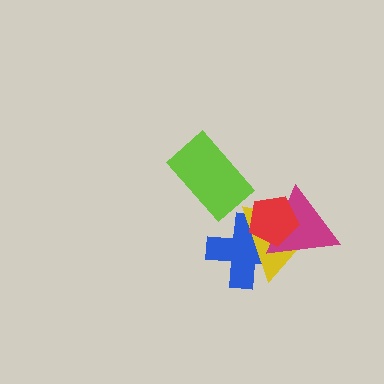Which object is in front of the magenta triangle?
The red pentagon is in front of the magenta triangle.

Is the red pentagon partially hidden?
No, no other shape covers it.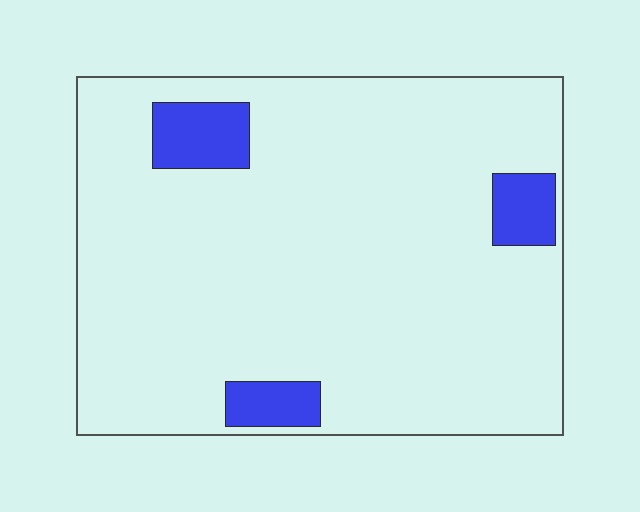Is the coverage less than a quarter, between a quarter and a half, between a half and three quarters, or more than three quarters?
Less than a quarter.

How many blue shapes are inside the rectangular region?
3.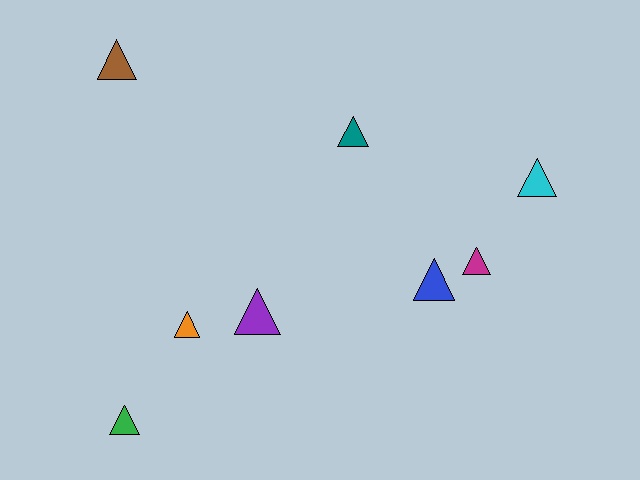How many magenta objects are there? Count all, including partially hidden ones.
There is 1 magenta object.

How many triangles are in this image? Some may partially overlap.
There are 8 triangles.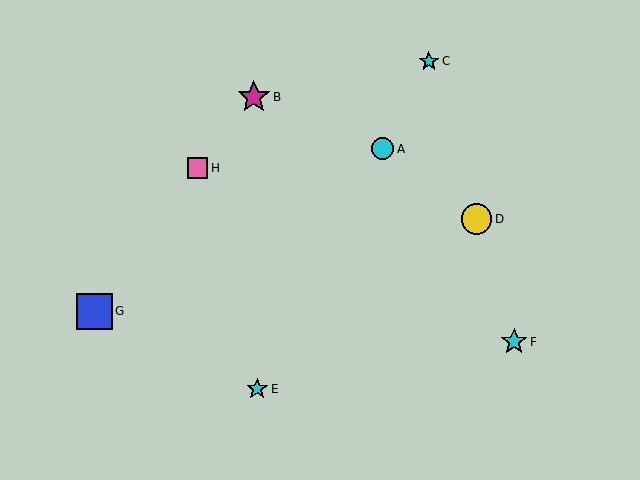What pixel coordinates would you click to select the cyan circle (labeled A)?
Click at (382, 149) to select the cyan circle A.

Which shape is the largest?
The blue square (labeled G) is the largest.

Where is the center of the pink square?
The center of the pink square is at (198, 168).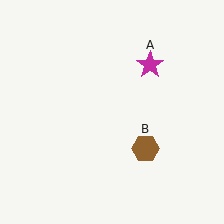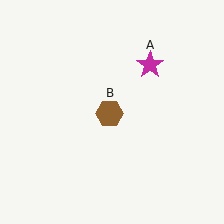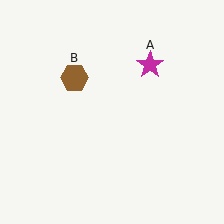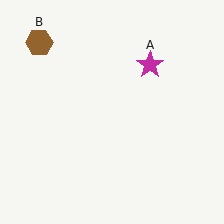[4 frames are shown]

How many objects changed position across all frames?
1 object changed position: brown hexagon (object B).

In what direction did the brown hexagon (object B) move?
The brown hexagon (object B) moved up and to the left.